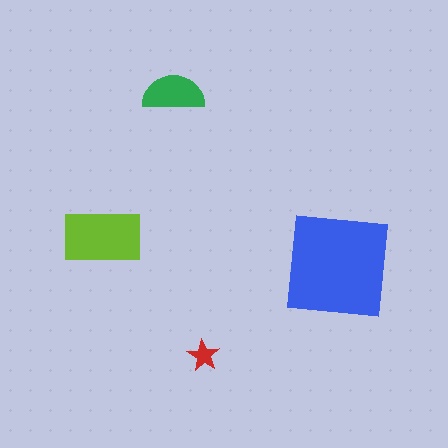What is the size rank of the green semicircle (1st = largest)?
3rd.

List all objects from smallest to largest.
The red star, the green semicircle, the lime rectangle, the blue square.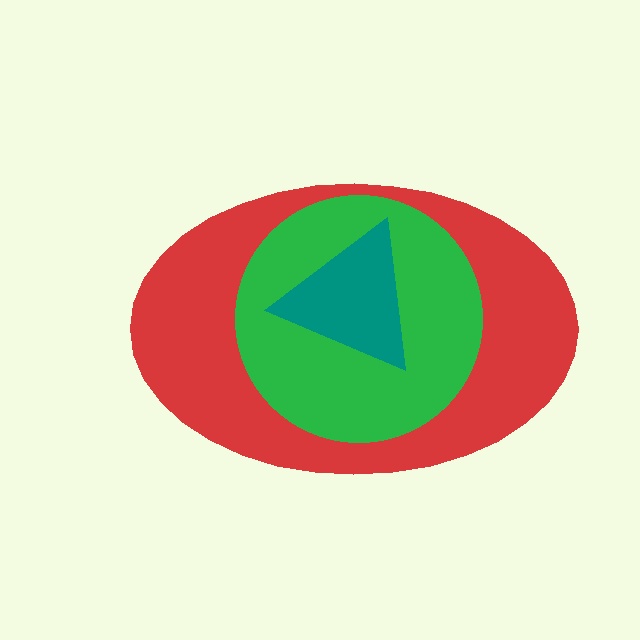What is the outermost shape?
The red ellipse.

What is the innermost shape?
The teal triangle.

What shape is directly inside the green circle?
The teal triangle.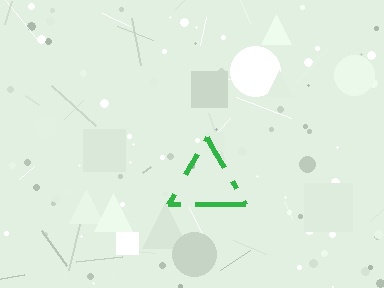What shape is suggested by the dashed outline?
The dashed outline suggests a triangle.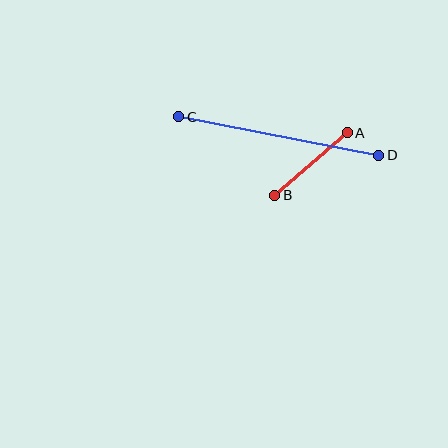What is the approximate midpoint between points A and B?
The midpoint is at approximately (311, 164) pixels.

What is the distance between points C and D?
The distance is approximately 204 pixels.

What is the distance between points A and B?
The distance is approximately 96 pixels.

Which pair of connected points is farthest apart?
Points C and D are farthest apart.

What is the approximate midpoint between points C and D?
The midpoint is at approximately (279, 136) pixels.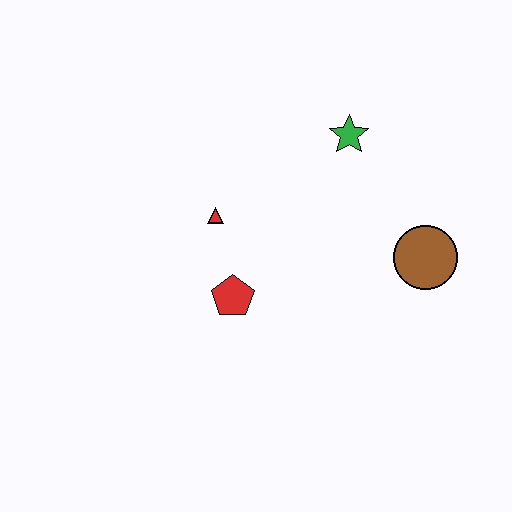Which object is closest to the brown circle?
The green star is closest to the brown circle.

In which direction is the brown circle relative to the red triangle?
The brown circle is to the right of the red triangle.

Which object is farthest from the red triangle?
The brown circle is farthest from the red triangle.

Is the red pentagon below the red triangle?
Yes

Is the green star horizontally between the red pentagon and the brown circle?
Yes